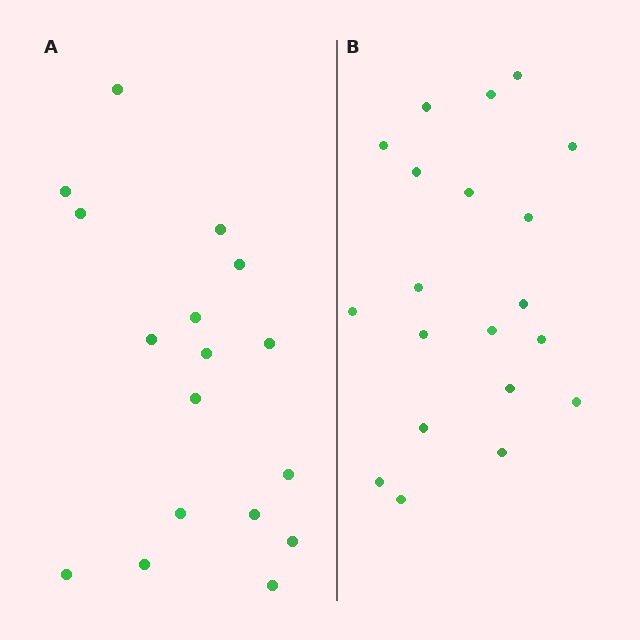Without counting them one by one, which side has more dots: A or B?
Region B (the right region) has more dots.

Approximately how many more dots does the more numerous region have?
Region B has just a few more — roughly 2 or 3 more dots than region A.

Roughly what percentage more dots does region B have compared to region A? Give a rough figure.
About 20% more.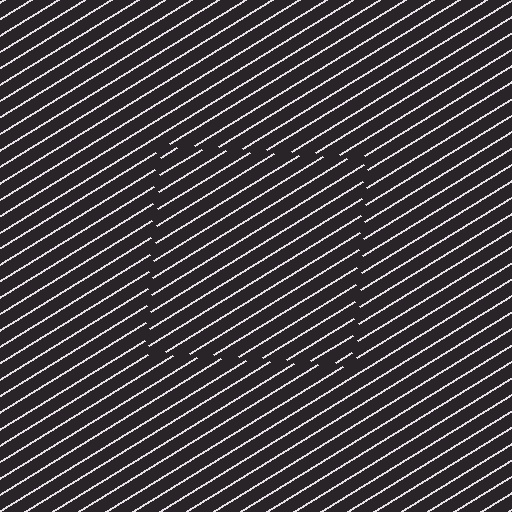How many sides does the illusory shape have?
4 sides — the line-ends trace a square.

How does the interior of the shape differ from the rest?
The interior of the shape contains the same grating, shifted by half a period — the contour is defined by the phase discontinuity where line-ends from the inner and outer gratings abut.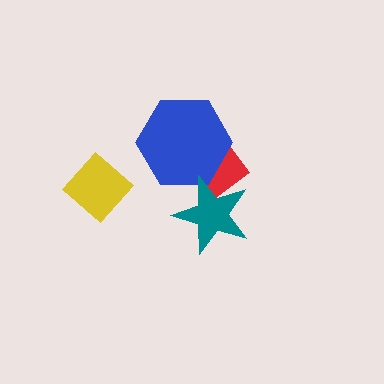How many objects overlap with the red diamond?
2 objects overlap with the red diamond.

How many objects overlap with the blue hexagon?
2 objects overlap with the blue hexagon.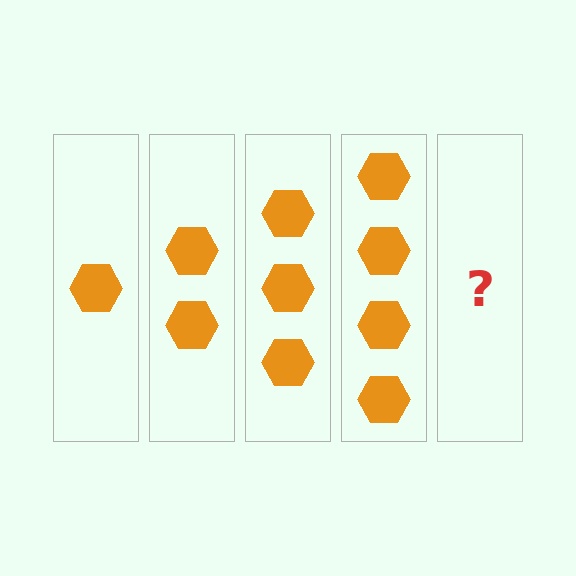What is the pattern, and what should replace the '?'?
The pattern is that each step adds one more hexagon. The '?' should be 5 hexagons.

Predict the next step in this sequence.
The next step is 5 hexagons.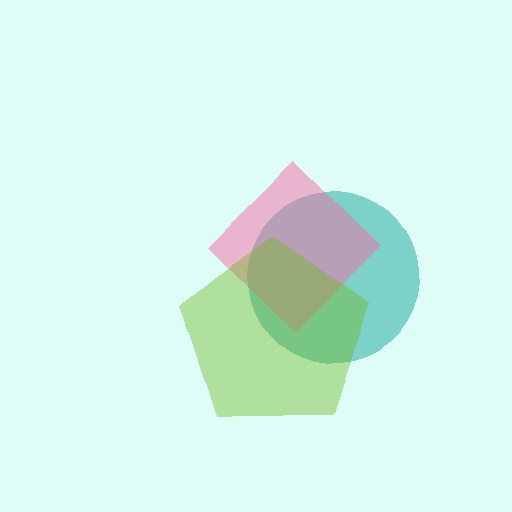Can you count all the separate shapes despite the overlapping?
Yes, there are 3 separate shapes.